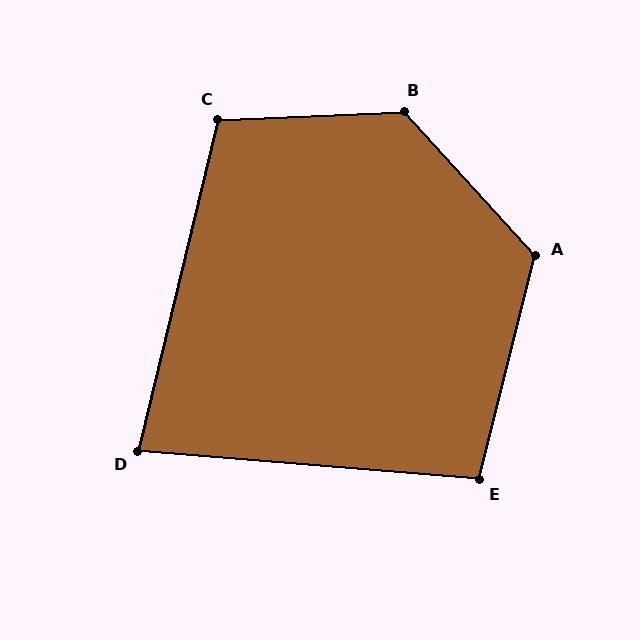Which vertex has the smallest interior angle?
D, at approximately 81 degrees.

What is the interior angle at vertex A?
Approximately 124 degrees (obtuse).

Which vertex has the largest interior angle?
B, at approximately 130 degrees.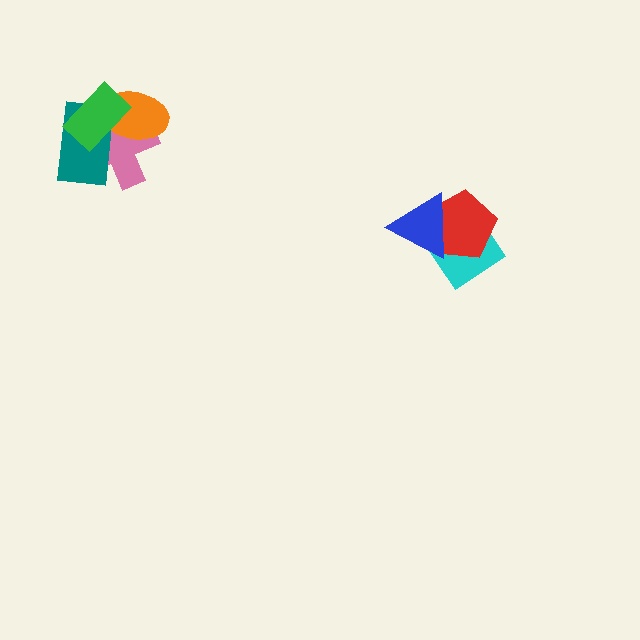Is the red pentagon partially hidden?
Yes, it is partially covered by another shape.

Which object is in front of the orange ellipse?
The green rectangle is in front of the orange ellipse.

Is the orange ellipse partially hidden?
Yes, it is partially covered by another shape.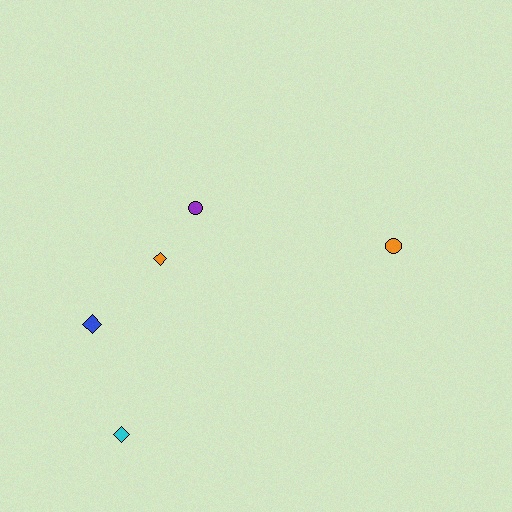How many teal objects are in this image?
There are no teal objects.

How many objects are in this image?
There are 5 objects.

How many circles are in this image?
There are 2 circles.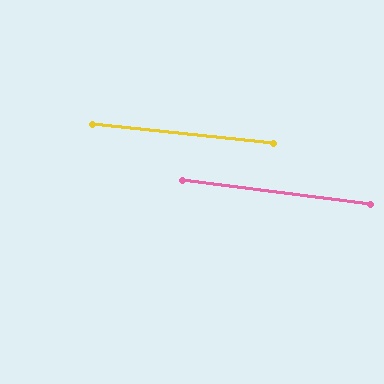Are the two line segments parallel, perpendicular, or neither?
Parallel — their directions differ by only 1.4°.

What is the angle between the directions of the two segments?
Approximately 1 degree.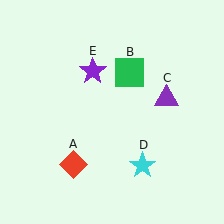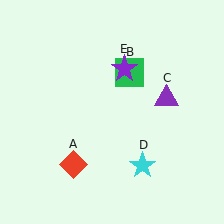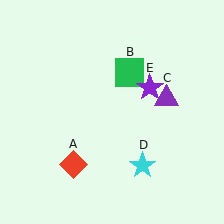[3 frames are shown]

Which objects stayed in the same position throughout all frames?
Red diamond (object A) and green square (object B) and purple triangle (object C) and cyan star (object D) remained stationary.